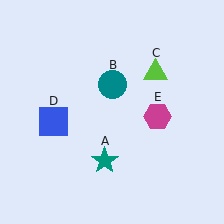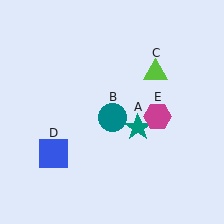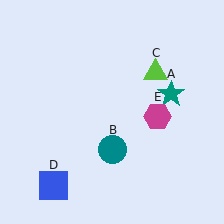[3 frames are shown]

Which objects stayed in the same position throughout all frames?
Lime triangle (object C) and magenta hexagon (object E) remained stationary.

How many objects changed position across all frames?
3 objects changed position: teal star (object A), teal circle (object B), blue square (object D).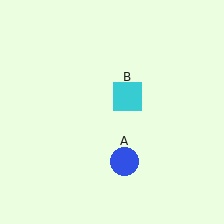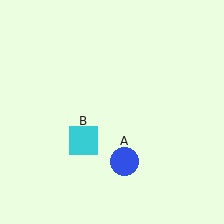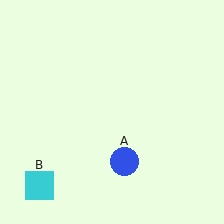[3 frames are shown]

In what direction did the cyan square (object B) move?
The cyan square (object B) moved down and to the left.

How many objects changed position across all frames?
1 object changed position: cyan square (object B).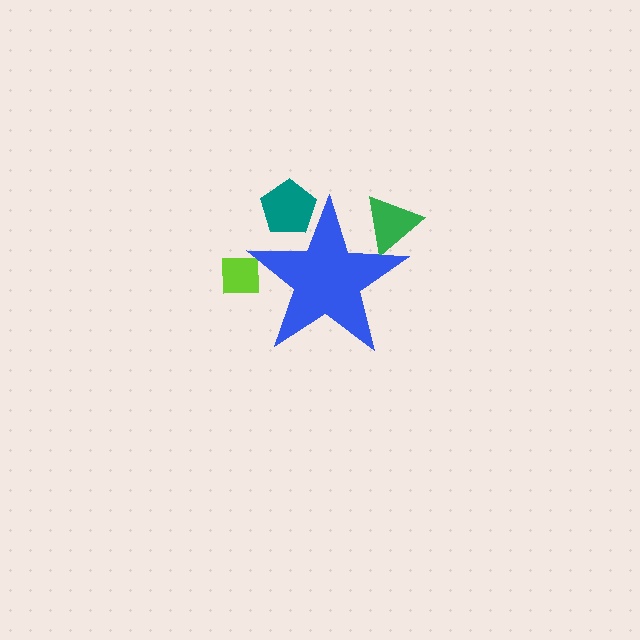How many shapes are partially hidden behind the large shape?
3 shapes are partially hidden.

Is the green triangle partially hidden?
Yes, the green triangle is partially hidden behind the blue star.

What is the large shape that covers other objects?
A blue star.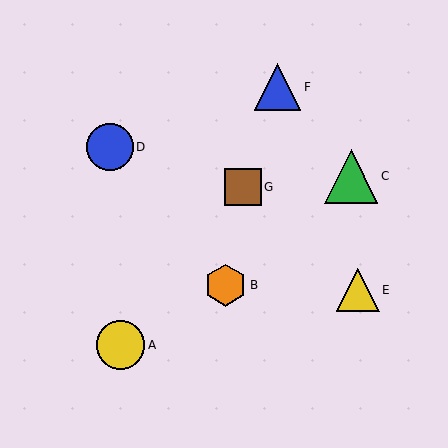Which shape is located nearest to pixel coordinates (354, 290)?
The yellow triangle (labeled E) at (358, 290) is nearest to that location.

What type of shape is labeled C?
Shape C is a green triangle.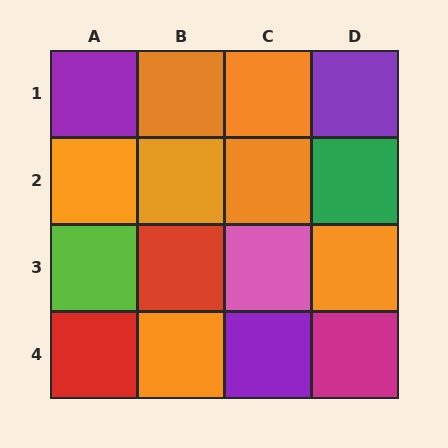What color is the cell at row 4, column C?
Purple.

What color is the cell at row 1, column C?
Orange.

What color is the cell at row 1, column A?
Purple.